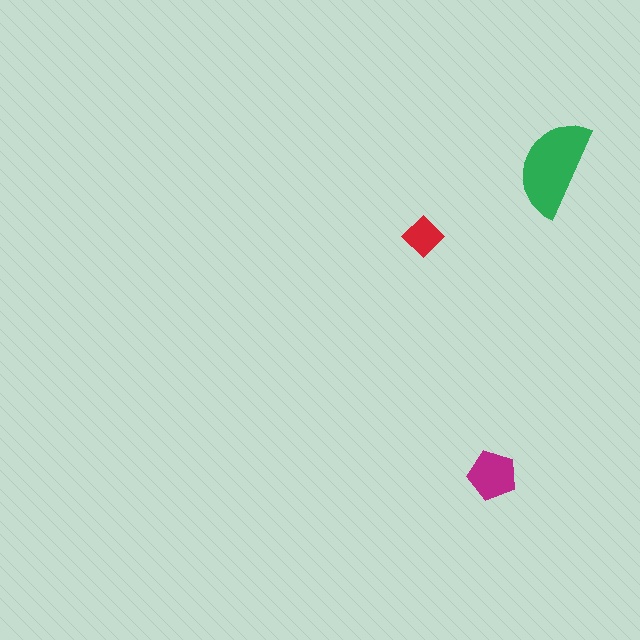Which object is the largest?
The green semicircle.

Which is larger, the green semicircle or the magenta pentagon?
The green semicircle.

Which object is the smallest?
The red diamond.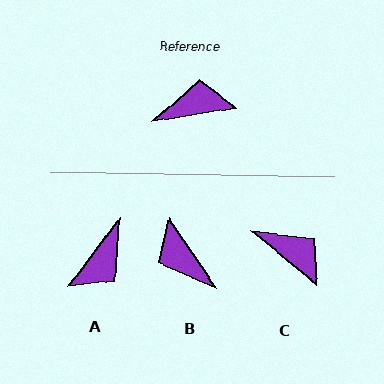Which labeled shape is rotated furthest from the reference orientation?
A, about 136 degrees away.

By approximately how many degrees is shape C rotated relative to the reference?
Approximately 50 degrees clockwise.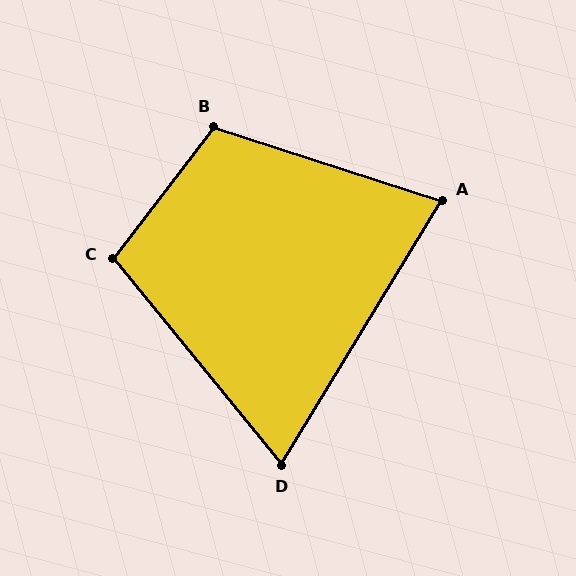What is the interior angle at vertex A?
Approximately 77 degrees (acute).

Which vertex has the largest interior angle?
B, at approximately 109 degrees.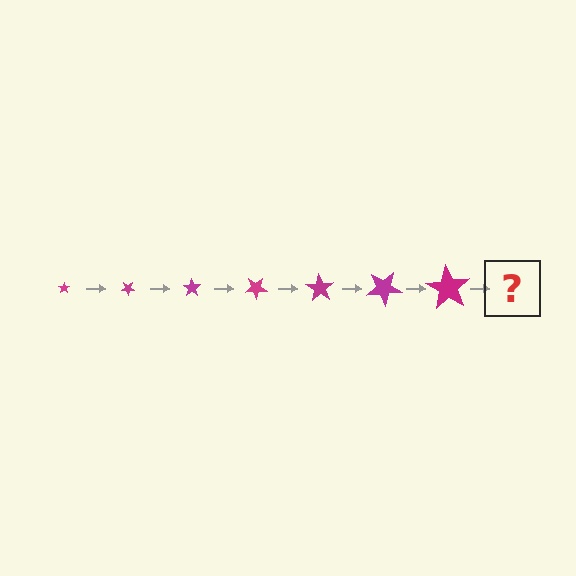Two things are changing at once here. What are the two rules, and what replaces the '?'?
The two rules are that the star grows larger each step and it rotates 35 degrees each step. The '?' should be a star, larger than the previous one and rotated 245 degrees from the start.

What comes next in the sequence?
The next element should be a star, larger than the previous one and rotated 245 degrees from the start.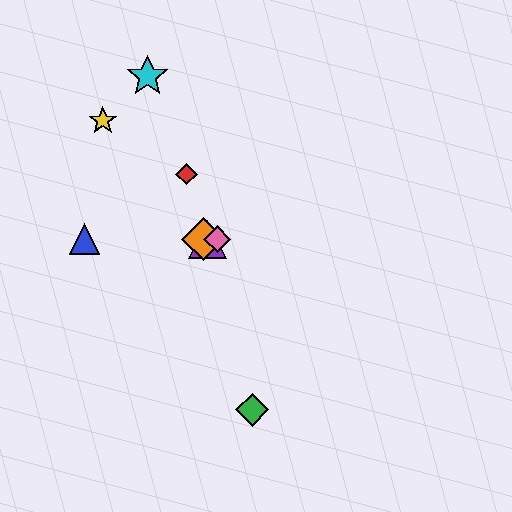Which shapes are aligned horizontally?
The blue triangle, the purple triangle, the orange diamond, the pink diamond are aligned horizontally.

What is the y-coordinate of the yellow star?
The yellow star is at y≈121.